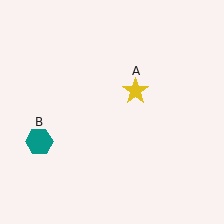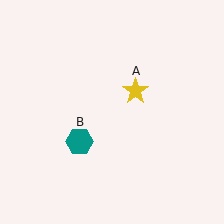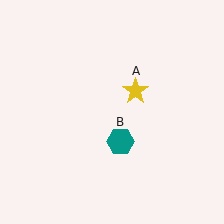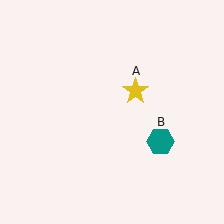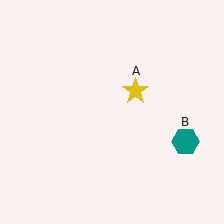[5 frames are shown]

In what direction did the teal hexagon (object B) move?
The teal hexagon (object B) moved right.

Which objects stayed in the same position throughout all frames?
Yellow star (object A) remained stationary.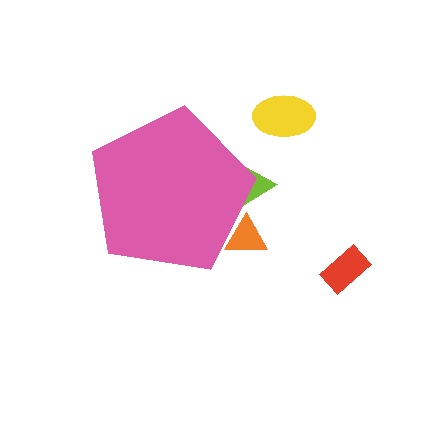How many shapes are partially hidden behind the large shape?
2 shapes are partially hidden.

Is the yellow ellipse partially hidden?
No, the yellow ellipse is fully visible.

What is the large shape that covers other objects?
A pink pentagon.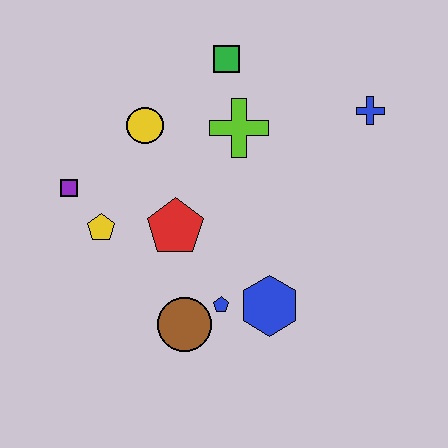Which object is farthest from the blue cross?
The purple square is farthest from the blue cross.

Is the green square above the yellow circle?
Yes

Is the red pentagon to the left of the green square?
Yes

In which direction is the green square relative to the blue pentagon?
The green square is above the blue pentagon.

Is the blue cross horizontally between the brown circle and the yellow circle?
No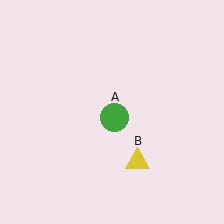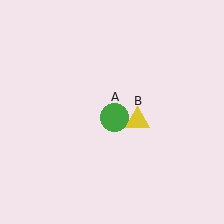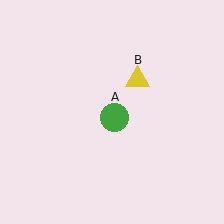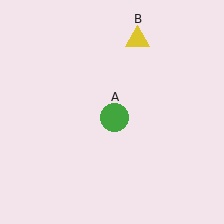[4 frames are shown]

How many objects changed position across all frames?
1 object changed position: yellow triangle (object B).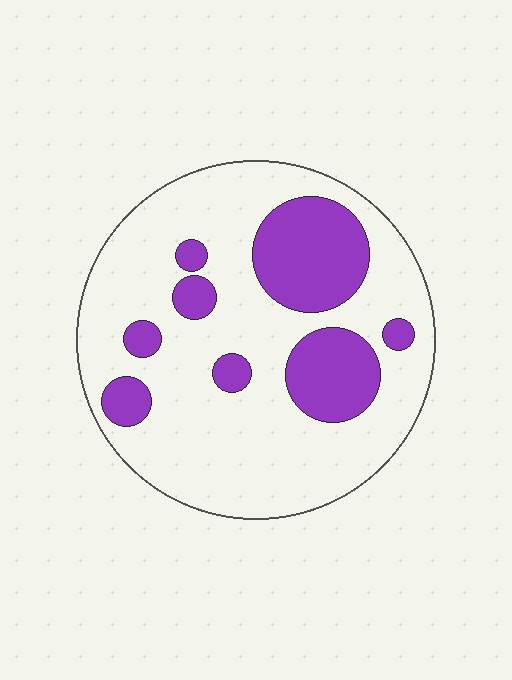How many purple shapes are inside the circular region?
8.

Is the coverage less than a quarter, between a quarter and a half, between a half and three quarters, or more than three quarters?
Between a quarter and a half.